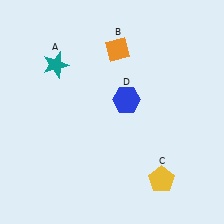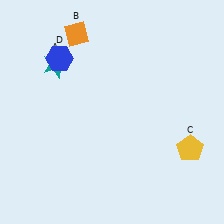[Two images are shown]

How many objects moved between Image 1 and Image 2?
3 objects moved between the two images.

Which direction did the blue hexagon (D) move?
The blue hexagon (D) moved left.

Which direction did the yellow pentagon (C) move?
The yellow pentagon (C) moved up.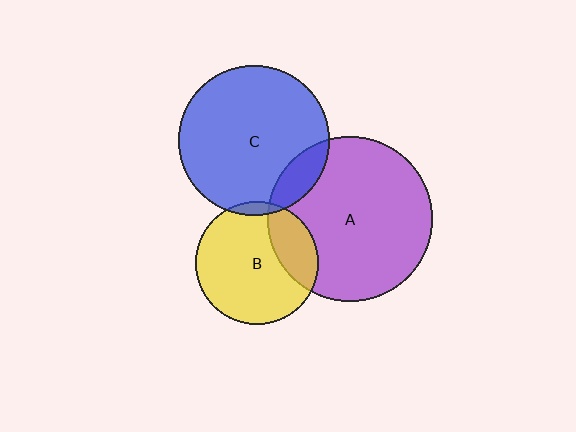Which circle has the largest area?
Circle A (purple).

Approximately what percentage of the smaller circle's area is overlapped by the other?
Approximately 25%.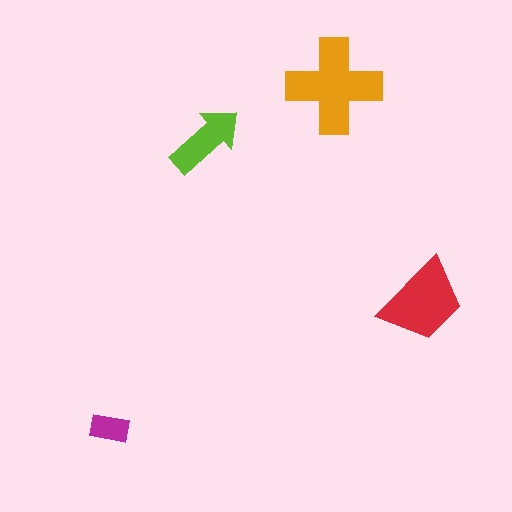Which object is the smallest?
The magenta rectangle.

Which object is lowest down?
The magenta rectangle is bottommost.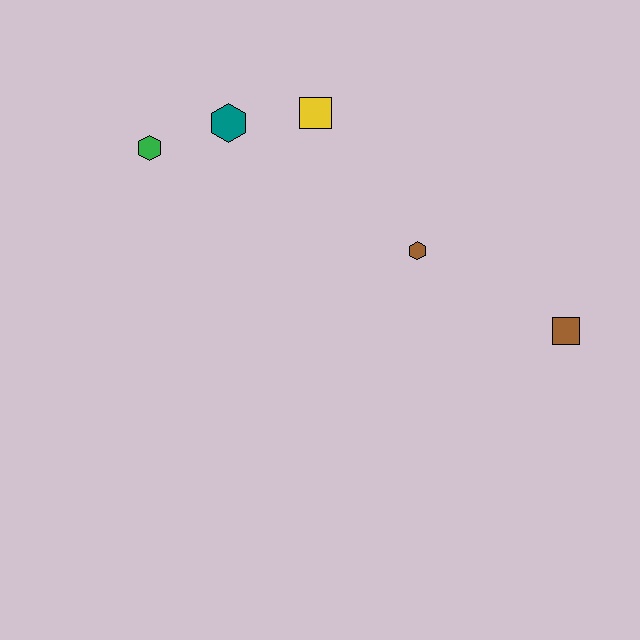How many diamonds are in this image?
There are no diamonds.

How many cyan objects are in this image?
There are no cyan objects.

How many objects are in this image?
There are 5 objects.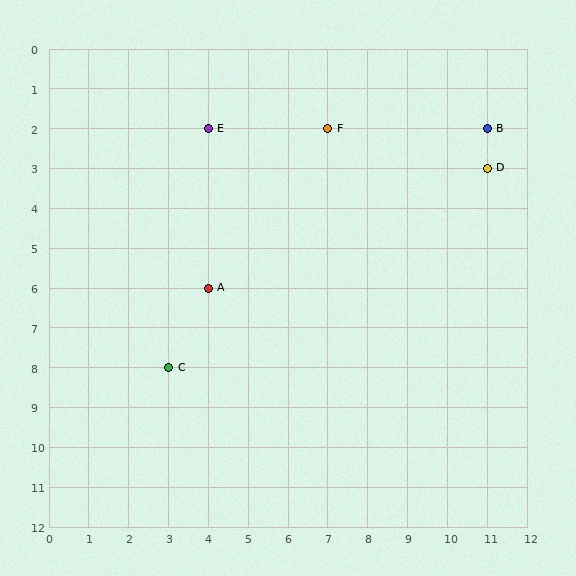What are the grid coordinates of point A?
Point A is at grid coordinates (4, 6).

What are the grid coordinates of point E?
Point E is at grid coordinates (4, 2).